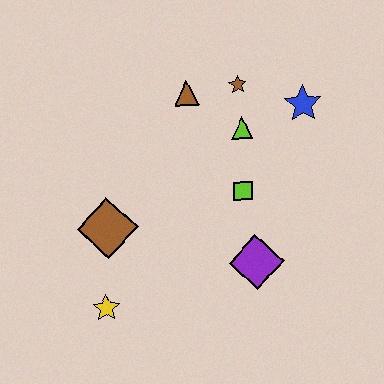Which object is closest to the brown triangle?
The brown star is closest to the brown triangle.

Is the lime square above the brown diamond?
Yes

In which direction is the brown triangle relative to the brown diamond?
The brown triangle is above the brown diamond.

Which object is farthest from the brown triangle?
The yellow star is farthest from the brown triangle.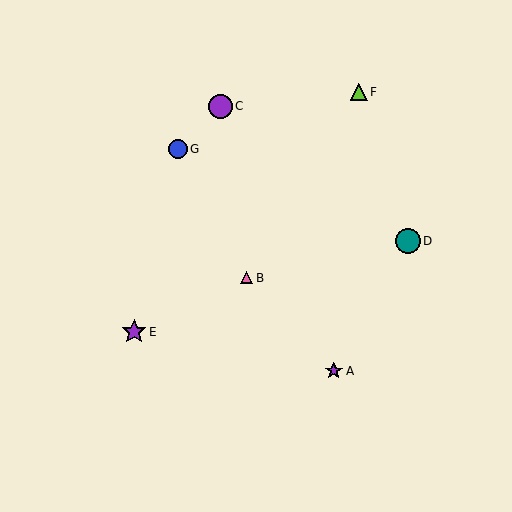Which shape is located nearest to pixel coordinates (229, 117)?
The purple circle (labeled C) at (220, 106) is nearest to that location.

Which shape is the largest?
The teal circle (labeled D) is the largest.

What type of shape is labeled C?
Shape C is a purple circle.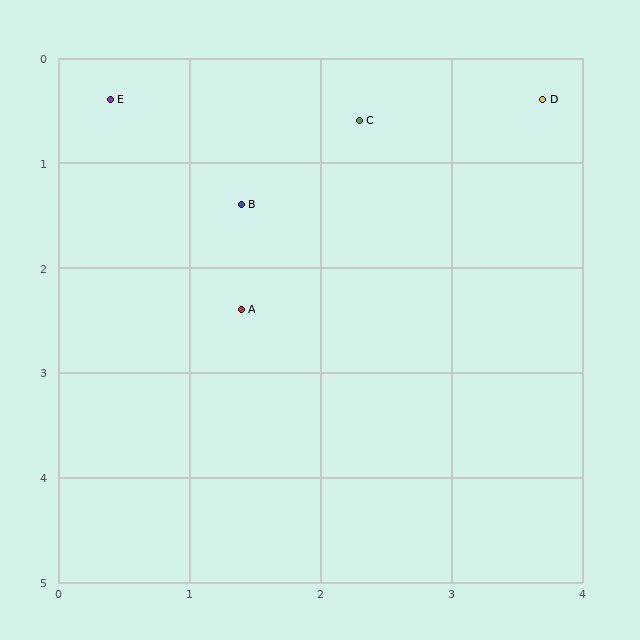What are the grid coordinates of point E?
Point E is at approximately (0.4, 0.4).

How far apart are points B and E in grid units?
Points B and E are about 1.4 grid units apart.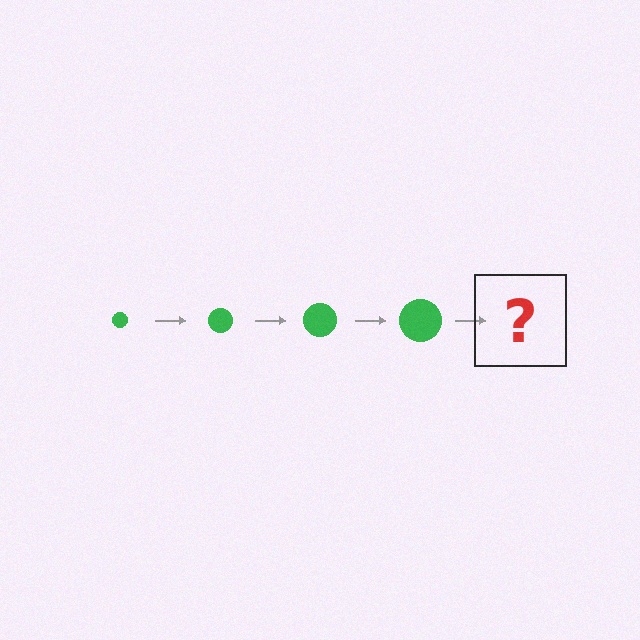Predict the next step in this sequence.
The next step is a green circle, larger than the previous one.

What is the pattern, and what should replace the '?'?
The pattern is that the circle gets progressively larger each step. The '?' should be a green circle, larger than the previous one.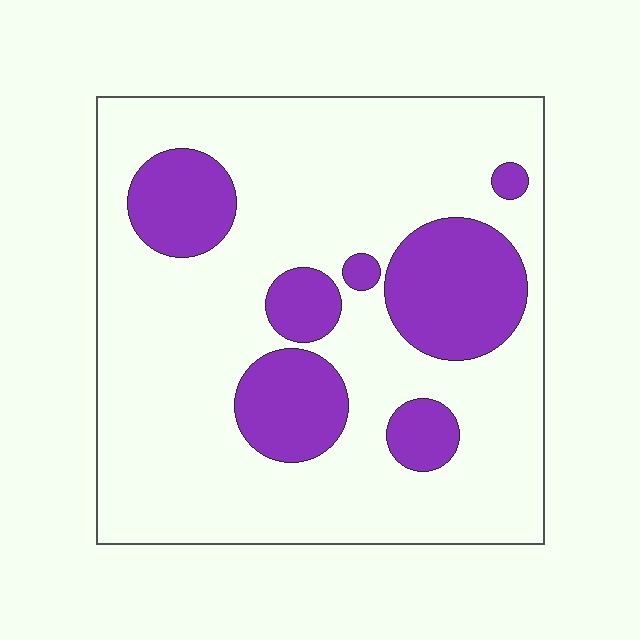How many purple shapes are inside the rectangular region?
7.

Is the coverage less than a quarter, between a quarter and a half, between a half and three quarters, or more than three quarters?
Less than a quarter.